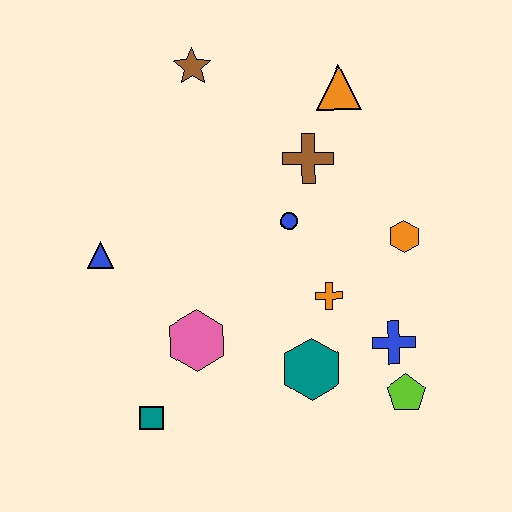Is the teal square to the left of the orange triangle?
Yes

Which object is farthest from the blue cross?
The brown star is farthest from the blue cross.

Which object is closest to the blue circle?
The brown cross is closest to the blue circle.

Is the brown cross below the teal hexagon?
No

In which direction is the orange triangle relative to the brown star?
The orange triangle is to the right of the brown star.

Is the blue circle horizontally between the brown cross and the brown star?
Yes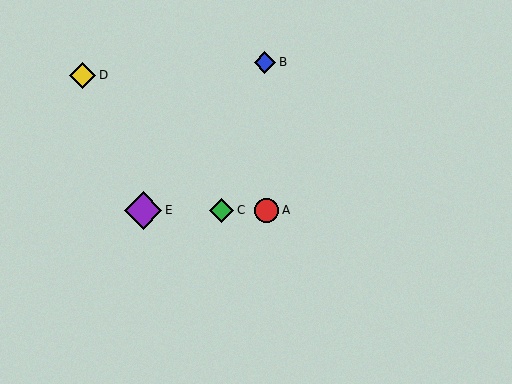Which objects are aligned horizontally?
Objects A, C, E are aligned horizontally.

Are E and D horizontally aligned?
No, E is at y≈210 and D is at y≈75.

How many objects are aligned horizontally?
3 objects (A, C, E) are aligned horizontally.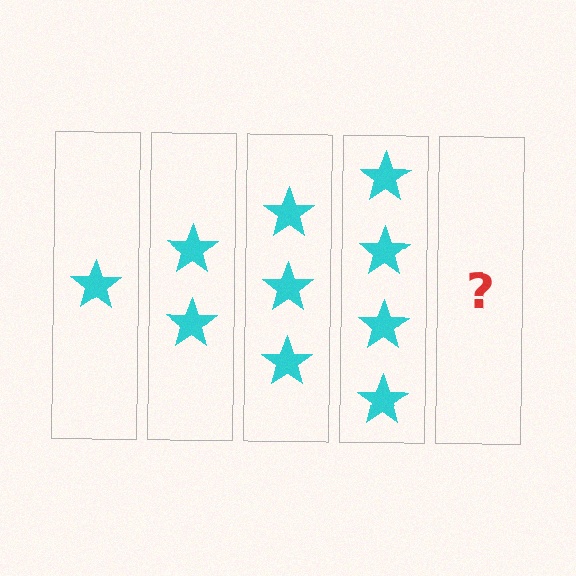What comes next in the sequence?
The next element should be 5 stars.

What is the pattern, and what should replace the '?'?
The pattern is that each step adds one more star. The '?' should be 5 stars.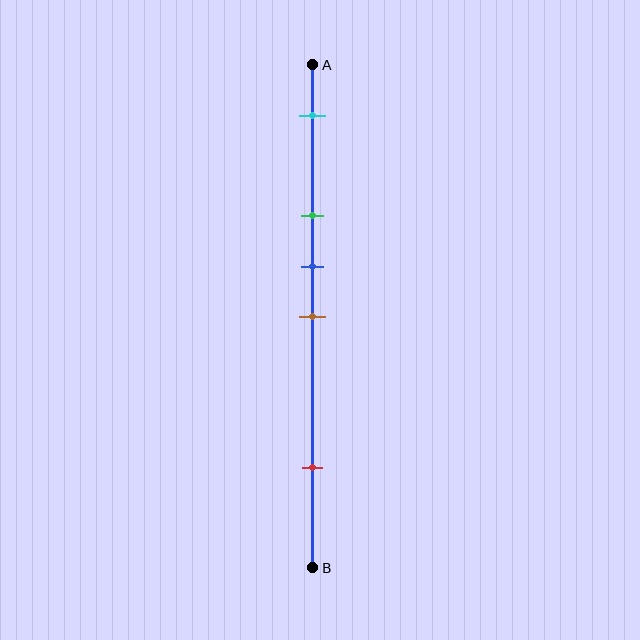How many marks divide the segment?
There are 5 marks dividing the segment.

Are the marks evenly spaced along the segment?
No, the marks are not evenly spaced.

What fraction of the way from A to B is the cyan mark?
The cyan mark is approximately 10% (0.1) of the way from A to B.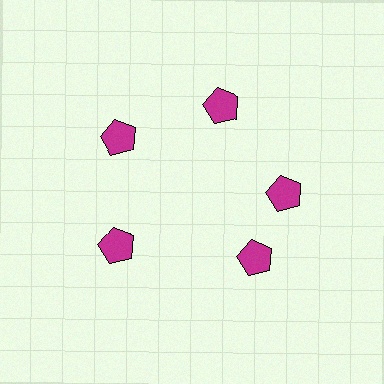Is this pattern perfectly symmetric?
No. The 5 magenta pentagons are arranged in a ring, but one element near the 5 o'clock position is rotated out of alignment along the ring, breaking the 5-fold rotational symmetry.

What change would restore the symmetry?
The symmetry would be restored by rotating it back into even spacing with its neighbors so that all 5 pentagons sit at equal angles and equal distance from the center.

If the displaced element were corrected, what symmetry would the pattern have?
It would have 5-fold rotational symmetry — the pattern would map onto itself every 72 degrees.